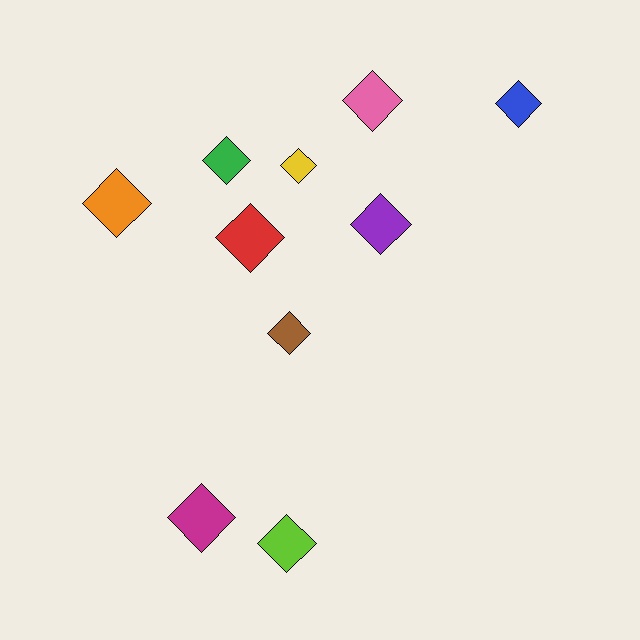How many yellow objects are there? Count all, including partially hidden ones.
There is 1 yellow object.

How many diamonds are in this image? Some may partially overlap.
There are 10 diamonds.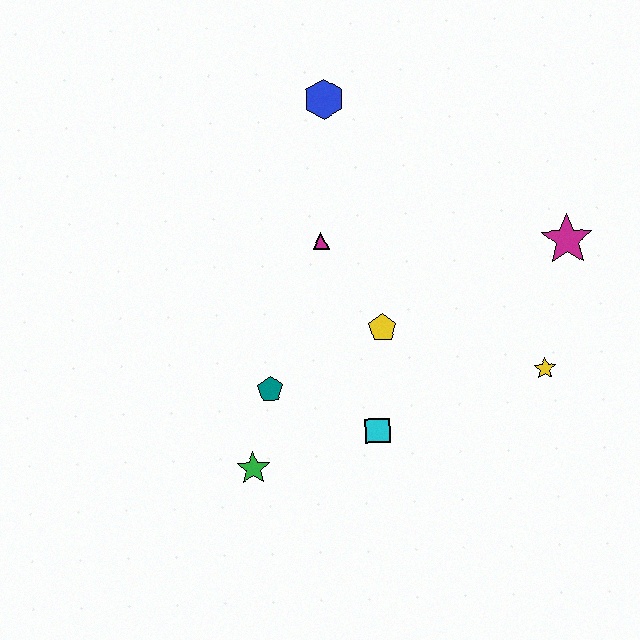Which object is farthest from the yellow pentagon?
The blue hexagon is farthest from the yellow pentagon.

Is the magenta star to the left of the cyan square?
No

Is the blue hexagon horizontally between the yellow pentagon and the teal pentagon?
Yes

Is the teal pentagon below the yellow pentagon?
Yes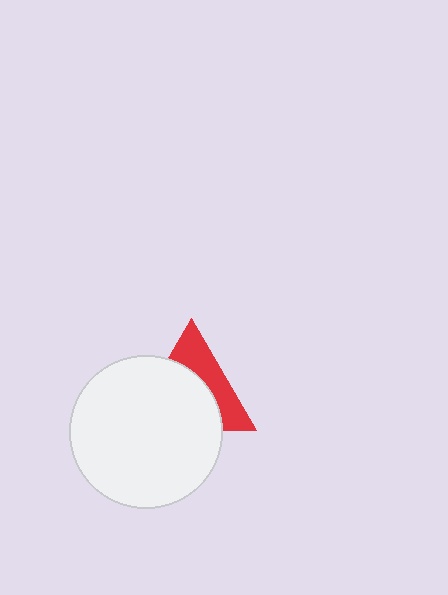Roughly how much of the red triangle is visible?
A small part of it is visible (roughly 40%).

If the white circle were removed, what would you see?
You would see the complete red triangle.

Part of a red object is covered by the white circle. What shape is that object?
It is a triangle.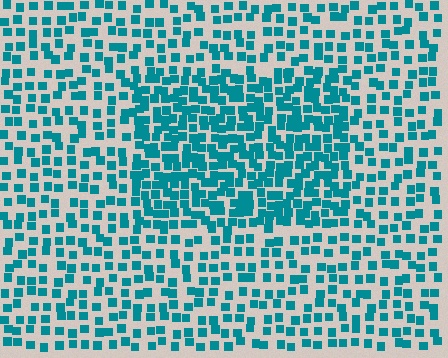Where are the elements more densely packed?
The elements are more densely packed inside the rectangle boundary.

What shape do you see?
I see a rectangle.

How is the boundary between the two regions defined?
The boundary is defined by a change in element density (approximately 1.9x ratio). All elements are the same color, size, and shape.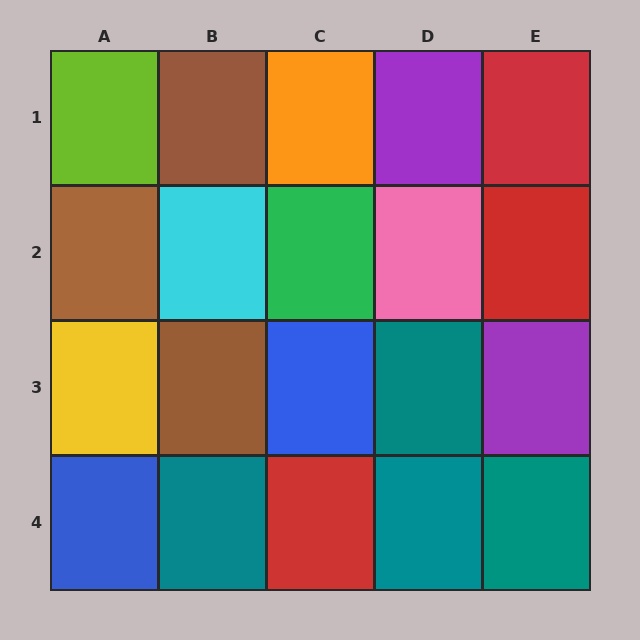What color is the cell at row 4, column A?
Blue.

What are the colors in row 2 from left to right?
Brown, cyan, green, pink, red.